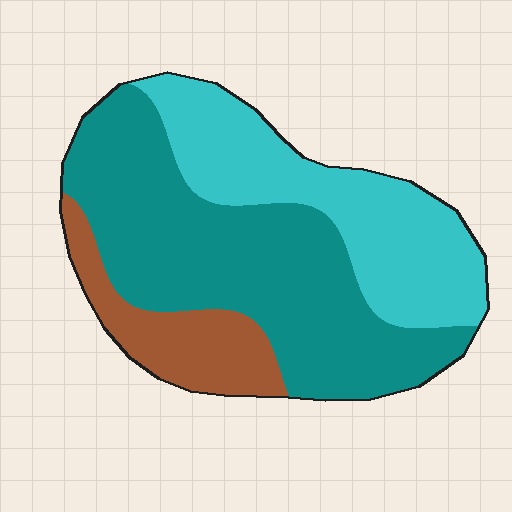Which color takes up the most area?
Teal, at roughly 50%.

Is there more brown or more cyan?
Cyan.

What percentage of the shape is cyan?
Cyan covers 33% of the shape.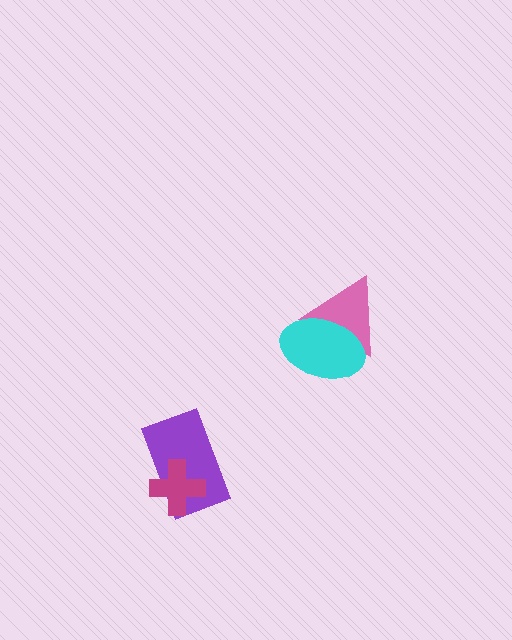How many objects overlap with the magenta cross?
1 object overlaps with the magenta cross.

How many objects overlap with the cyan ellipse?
1 object overlaps with the cyan ellipse.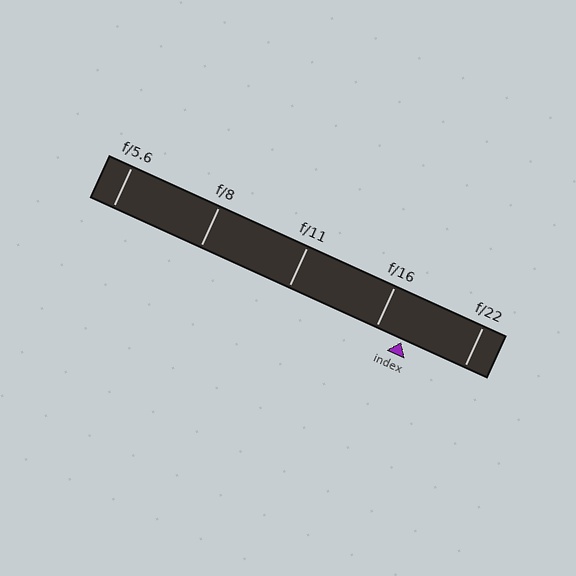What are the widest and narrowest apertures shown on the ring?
The widest aperture shown is f/5.6 and the narrowest is f/22.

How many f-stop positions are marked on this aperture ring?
There are 5 f-stop positions marked.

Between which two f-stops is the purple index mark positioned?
The index mark is between f/16 and f/22.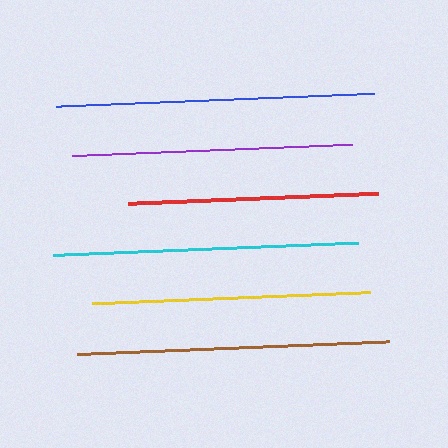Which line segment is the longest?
The blue line is the longest at approximately 318 pixels.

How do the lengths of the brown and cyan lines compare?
The brown and cyan lines are approximately the same length.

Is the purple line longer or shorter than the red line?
The purple line is longer than the red line.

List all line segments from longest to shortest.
From longest to shortest: blue, brown, cyan, purple, yellow, red.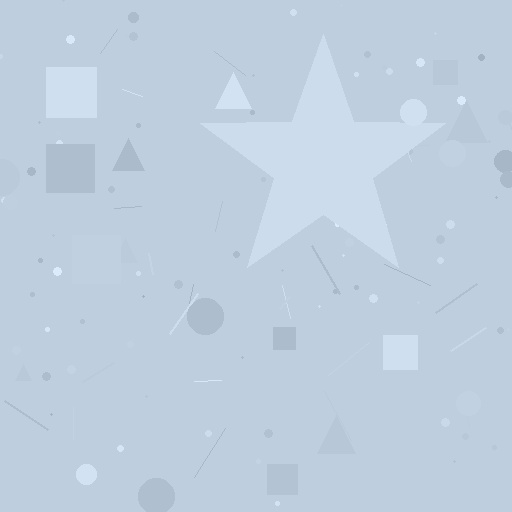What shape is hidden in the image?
A star is hidden in the image.